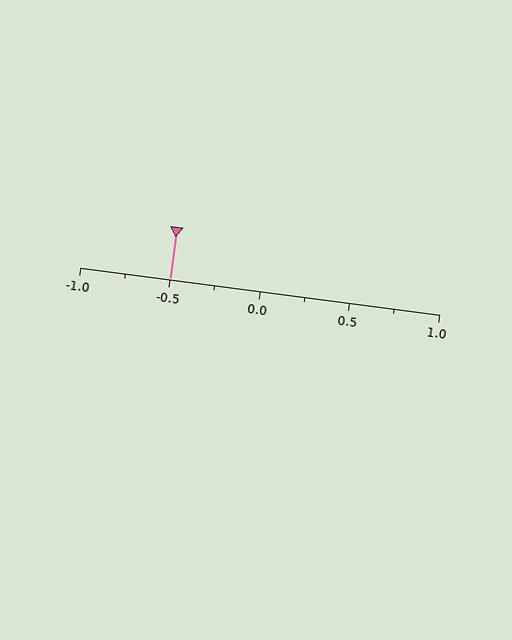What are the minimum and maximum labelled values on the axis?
The axis runs from -1.0 to 1.0.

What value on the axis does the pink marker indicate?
The marker indicates approximately -0.5.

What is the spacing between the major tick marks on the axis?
The major ticks are spaced 0.5 apart.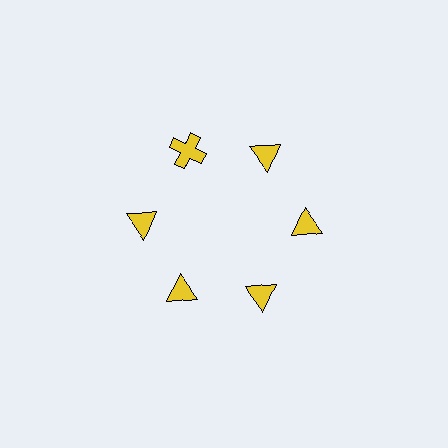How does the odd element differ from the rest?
It has a different shape: cross instead of triangle.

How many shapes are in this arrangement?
There are 6 shapes arranged in a ring pattern.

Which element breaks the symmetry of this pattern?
The yellow cross at roughly the 11 o'clock position breaks the symmetry. All other shapes are yellow triangles.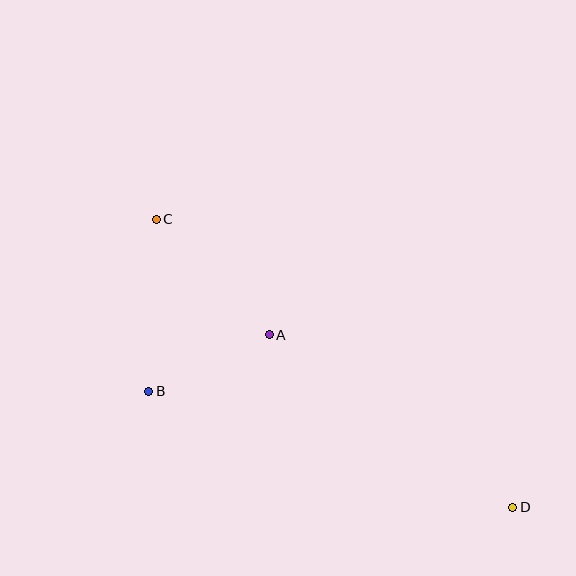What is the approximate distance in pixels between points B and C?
The distance between B and C is approximately 172 pixels.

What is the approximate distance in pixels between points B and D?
The distance between B and D is approximately 382 pixels.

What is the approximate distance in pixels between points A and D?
The distance between A and D is approximately 299 pixels.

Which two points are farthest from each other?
Points C and D are farthest from each other.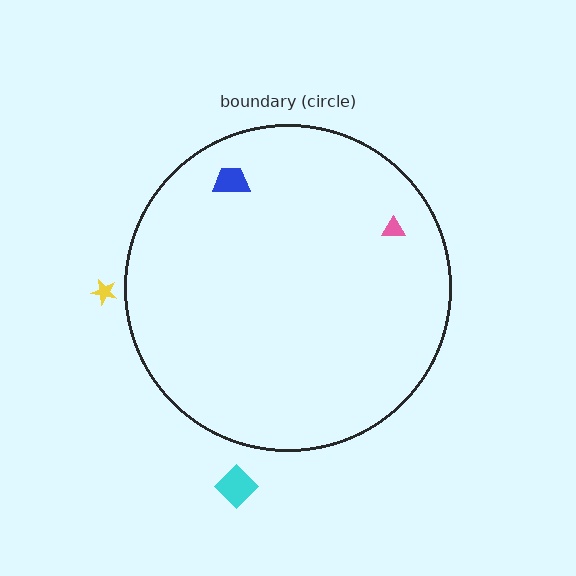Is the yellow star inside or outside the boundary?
Outside.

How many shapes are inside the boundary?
2 inside, 2 outside.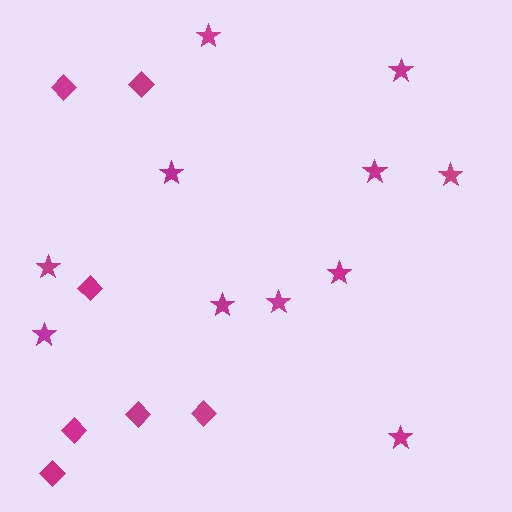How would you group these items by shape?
There are 2 groups: one group of stars (11) and one group of diamonds (7).